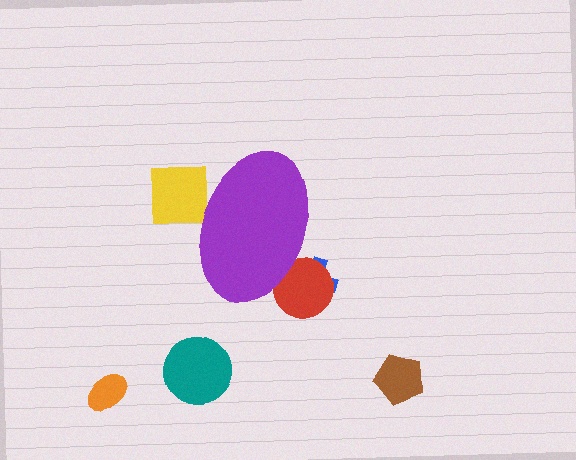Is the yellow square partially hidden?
Yes, the yellow square is partially hidden behind the purple ellipse.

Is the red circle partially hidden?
Yes, the red circle is partially hidden behind the purple ellipse.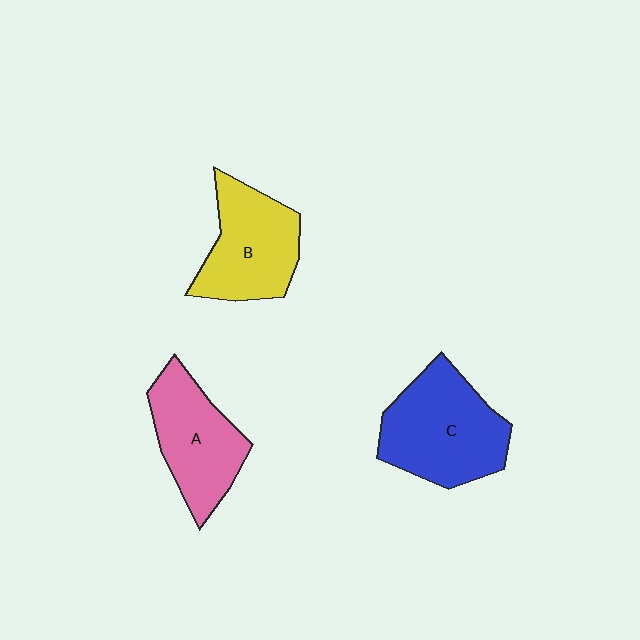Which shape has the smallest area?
Shape A (pink).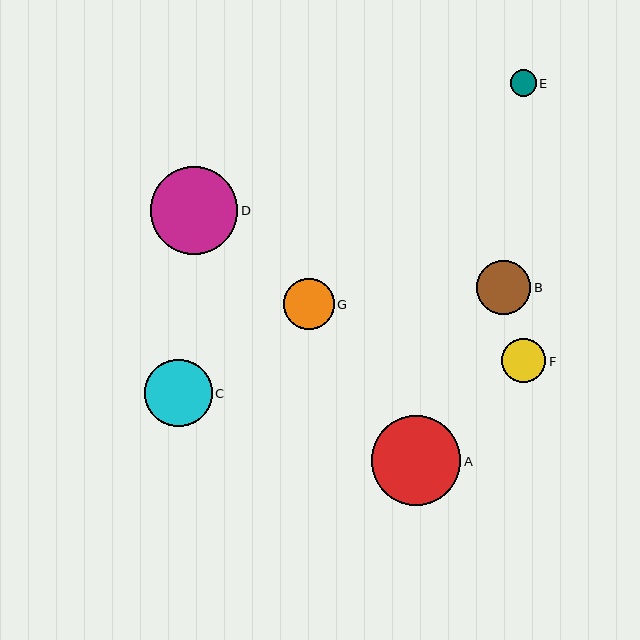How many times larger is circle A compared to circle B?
Circle A is approximately 1.7 times the size of circle B.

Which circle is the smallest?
Circle E is the smallest with a size of approximately 26 pixels.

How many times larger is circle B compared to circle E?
Circle B is approximately 2.1 times the size of circle E.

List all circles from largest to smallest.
From largest to smallest: A, D, C, B, G, F, E.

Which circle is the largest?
Circle A is the largest with a size of approximately 89 pixels.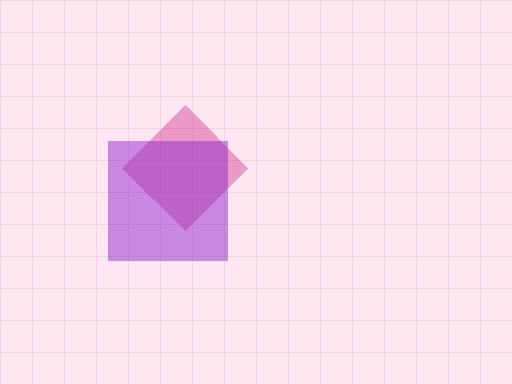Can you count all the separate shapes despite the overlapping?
Yes, there are 2 separate shapes.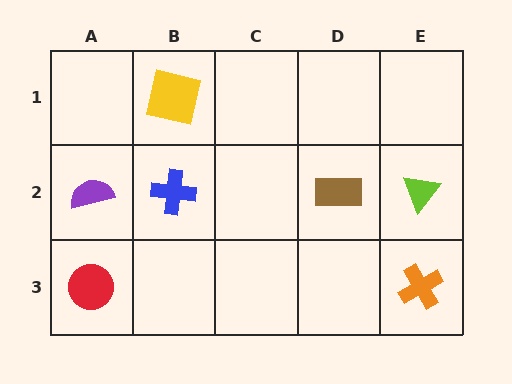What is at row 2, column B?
A blue cross.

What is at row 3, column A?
A red circle.